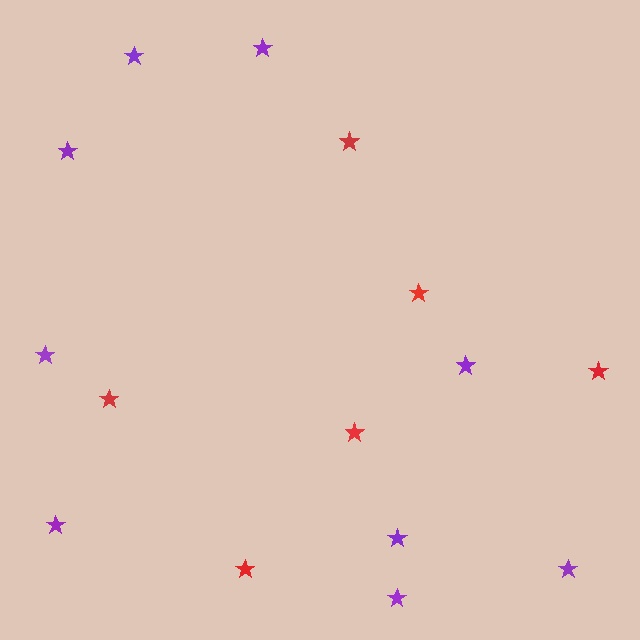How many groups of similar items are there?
There are 2 groups: one group of red stars (6) and one group of purple stars (9).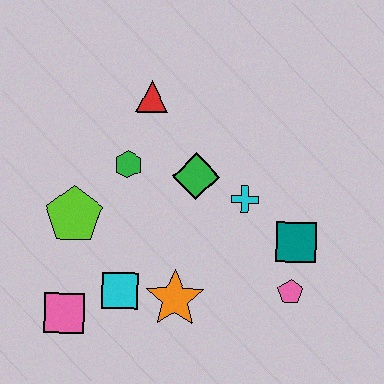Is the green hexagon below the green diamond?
No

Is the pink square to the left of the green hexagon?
Yes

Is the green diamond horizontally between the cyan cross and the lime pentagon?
Yes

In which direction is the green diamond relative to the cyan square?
The green diamond is above the cyan square.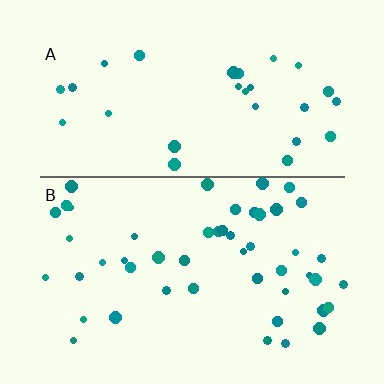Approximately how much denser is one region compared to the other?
Approximately 1.7× — region B over region A.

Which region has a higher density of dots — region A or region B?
B (the bottom).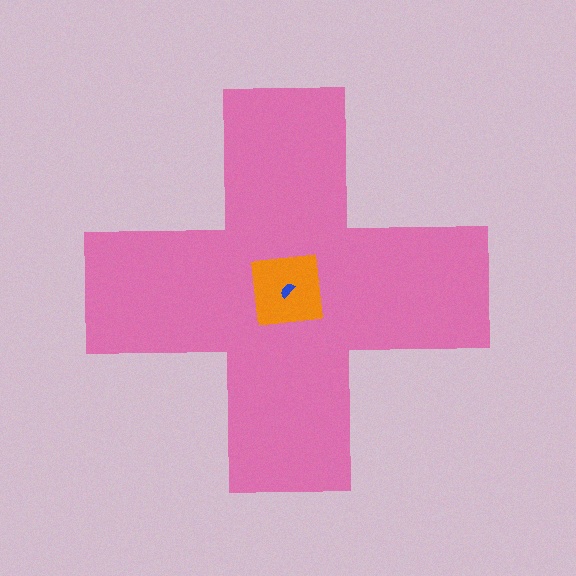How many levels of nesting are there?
3.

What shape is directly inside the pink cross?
The orange square.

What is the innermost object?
The blue semicircle.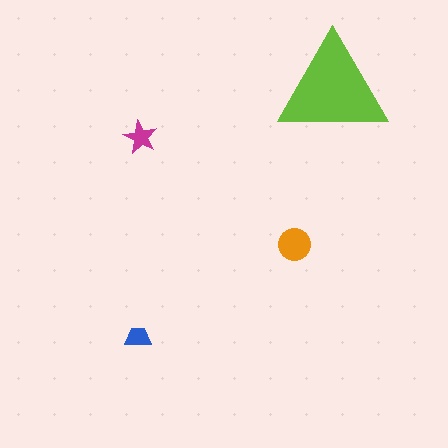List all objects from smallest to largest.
The blue trapezoid, the magenta star, the orange circle, the lime triangle.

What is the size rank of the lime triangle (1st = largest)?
1st.